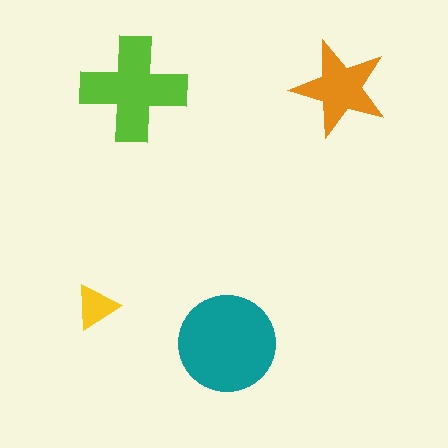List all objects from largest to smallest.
The teal circle, the lime cross, the orange star, the yellow triangle.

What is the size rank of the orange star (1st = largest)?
3rd.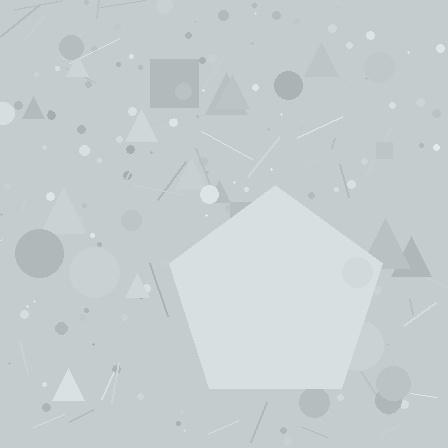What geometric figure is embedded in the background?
A pentagon is embedded in the background.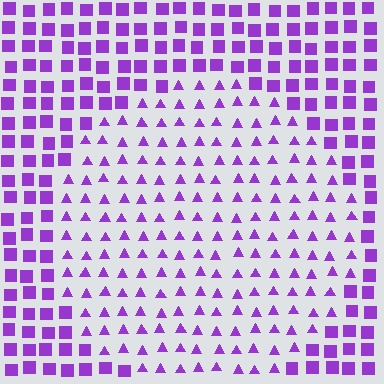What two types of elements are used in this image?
The image uses triangles inside the circle region and squares outside it.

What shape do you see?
I see a circle.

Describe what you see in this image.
The image is filled with small purple elements arranged in a uniform grid. A circle-shaped region contains triangles, while the surrounding area contains squares. The boundary is defined purely by the change in element shape.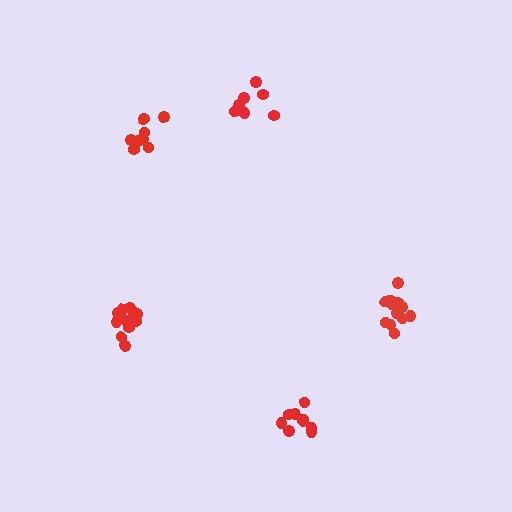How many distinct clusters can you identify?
There are 5 distinct clusters.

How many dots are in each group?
Group 1: 8 dots, Group 2: 11 dots, Group 3: 9 dots, Group 4: 9 dots, Group 5: 13 dots (50 total).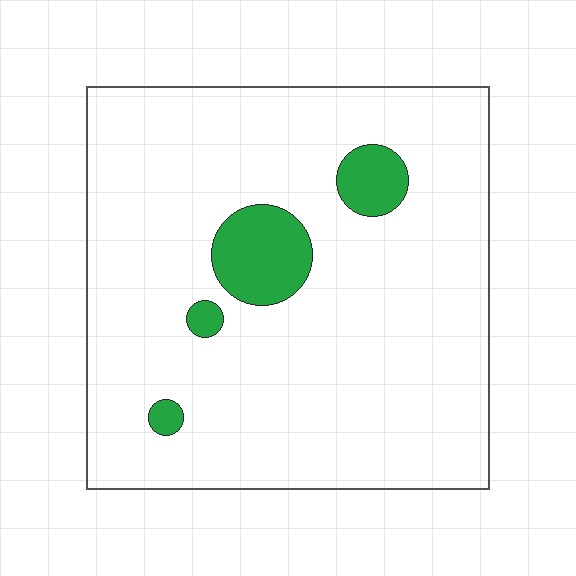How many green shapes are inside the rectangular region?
4.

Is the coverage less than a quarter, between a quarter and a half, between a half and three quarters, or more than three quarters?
Less than a quarter.